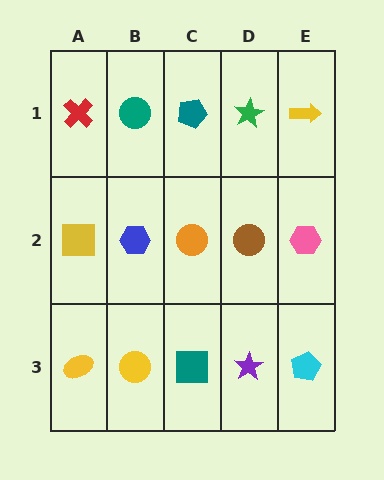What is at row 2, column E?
A pink hexagon.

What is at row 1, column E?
A yellow arrow.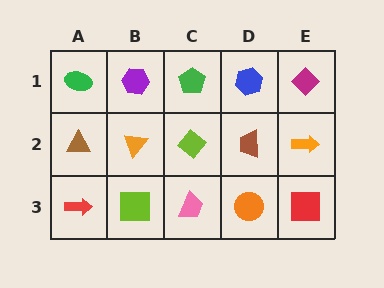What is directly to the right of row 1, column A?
A purple hexagon.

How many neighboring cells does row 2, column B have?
4.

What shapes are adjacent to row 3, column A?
A brown triangle (row 2, column A), a lime square (row 3, column B).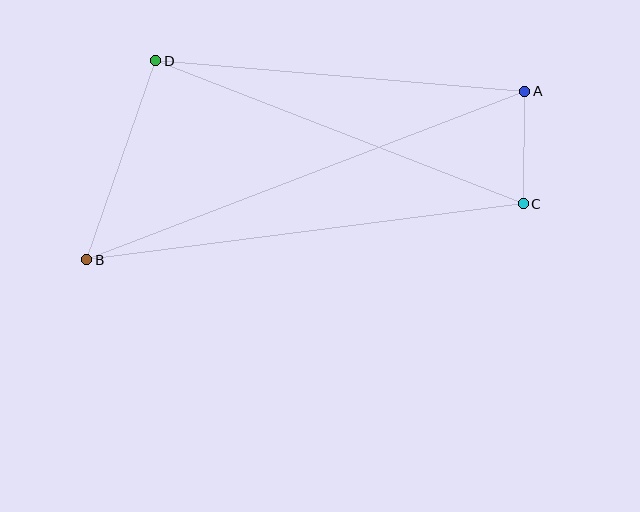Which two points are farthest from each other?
Points A and B are farthest from each other.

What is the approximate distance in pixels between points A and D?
The distance between A and D is approximately 370 pixels.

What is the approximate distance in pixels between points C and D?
The distance between C and D is approximately 394 pixels.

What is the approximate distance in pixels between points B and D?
The distance between B and D is approximately 210 pixels.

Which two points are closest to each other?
Points A and C are closest to each other.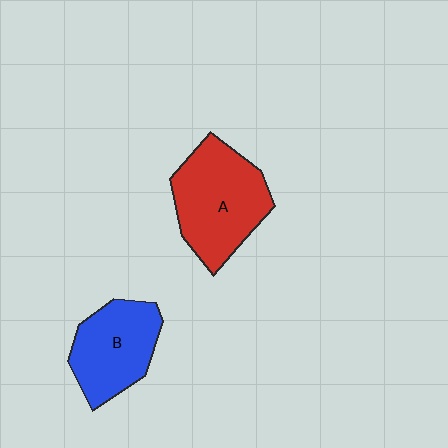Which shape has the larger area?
Shape A (red).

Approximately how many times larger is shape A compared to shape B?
Approximately 1.3 times.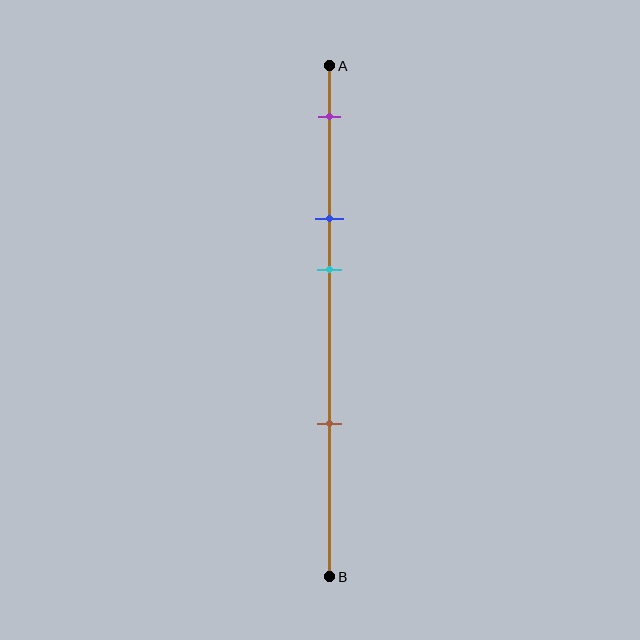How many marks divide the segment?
There are 4 marks dividing the segment.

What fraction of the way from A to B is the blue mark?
The blue mark is approximately 30% (0.3) of the way from A to B.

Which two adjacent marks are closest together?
The blue and cyan marks are the closest adjacent pair.